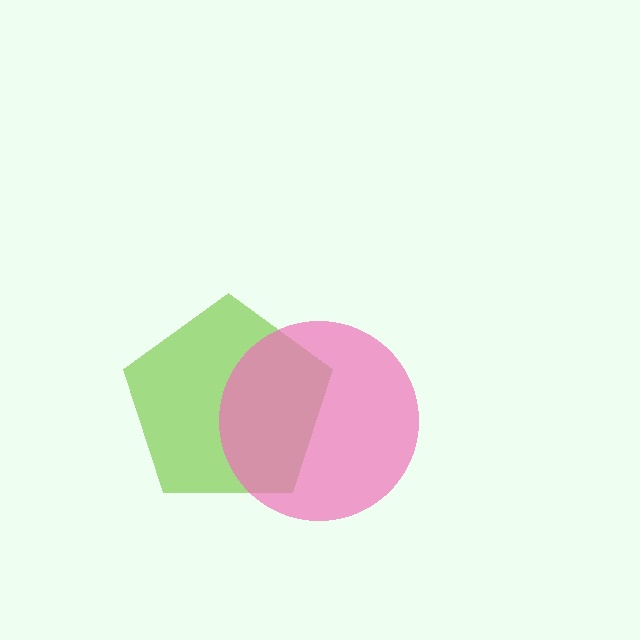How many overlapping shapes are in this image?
There are 2 overlapping shapes in the image.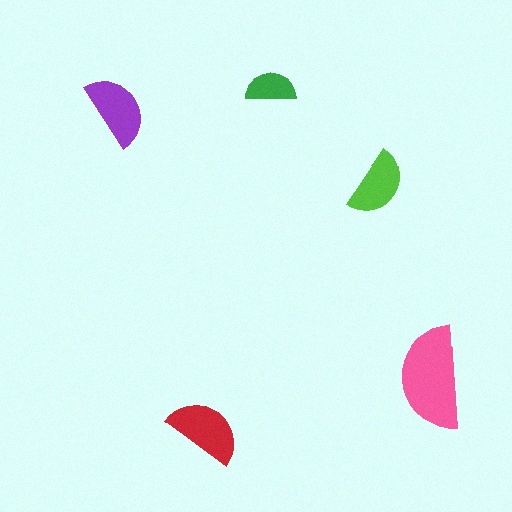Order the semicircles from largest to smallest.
the pink one, the red one, the purple one, the lime one, the green one.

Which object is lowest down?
The red semicircle is bottommost.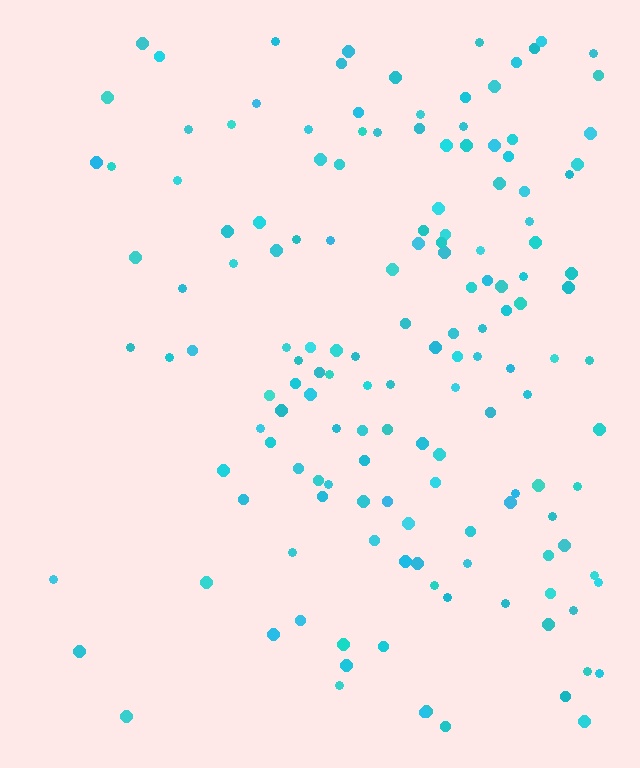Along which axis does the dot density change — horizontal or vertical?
Horizontal.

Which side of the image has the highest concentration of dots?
The right.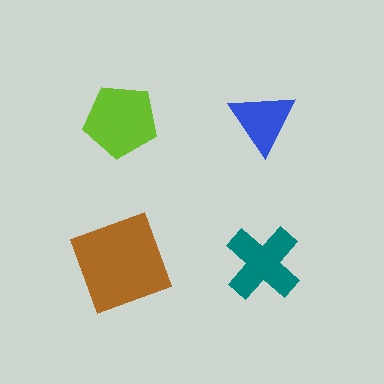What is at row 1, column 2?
A blue triangle.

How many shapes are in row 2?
2 shapes.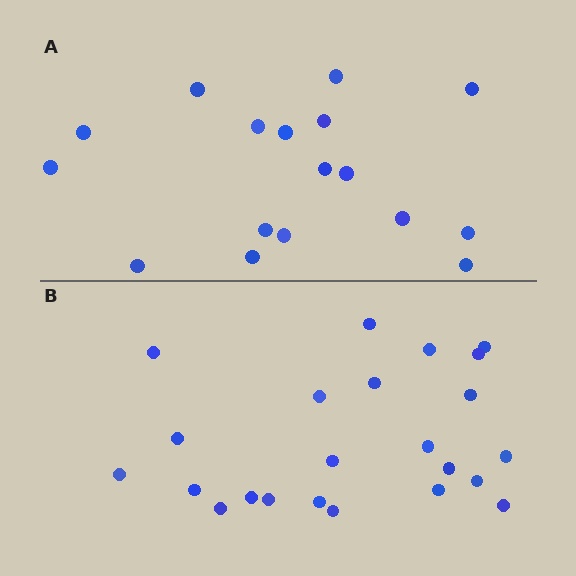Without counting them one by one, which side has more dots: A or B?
Region B (the bottom region) has more dots.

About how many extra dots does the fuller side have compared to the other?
Region B has about 6 more dots than region A.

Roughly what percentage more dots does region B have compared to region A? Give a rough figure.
About 35% more.